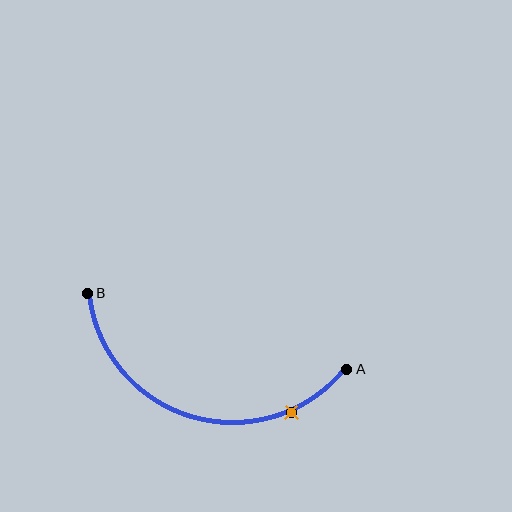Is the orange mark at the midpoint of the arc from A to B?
No. The orange mark lies on the arc but is closer to endpoint A. The arc midpoint would be at the point on the curve equidistant along the arc from both A and B.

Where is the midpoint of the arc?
The arc midpoint is the point on the curve farthest from the straight line joining A and B. It sits below that line.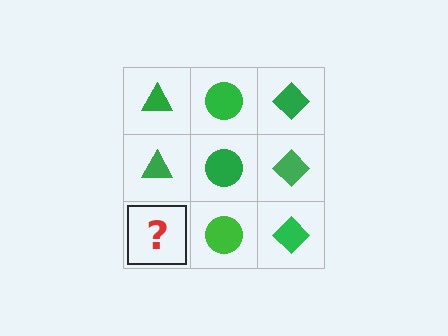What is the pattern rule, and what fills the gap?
The rule is that each column has a consistent shape. The gap should be filled with a green triangle.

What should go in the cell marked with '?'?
The missing cell should contain a green triangle.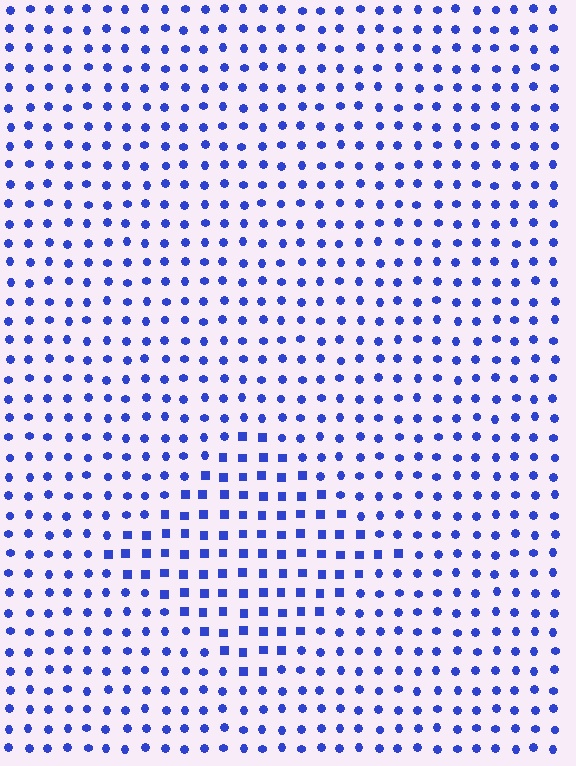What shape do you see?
I see a diamond.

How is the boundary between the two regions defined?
The boundary is defined by a change in element shape: squares inside vs. circles outside. All elements share the same color and spacing.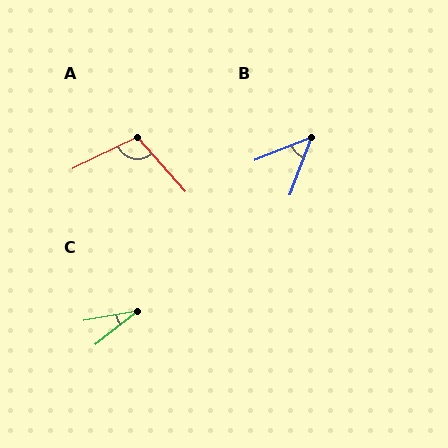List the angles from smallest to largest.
C (28°), B (48°), A (105°).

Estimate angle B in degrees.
Approximately 48 degrees.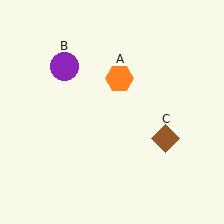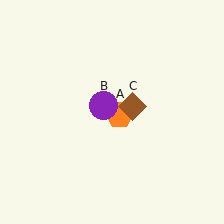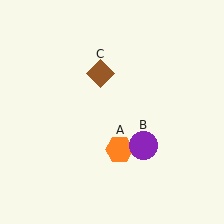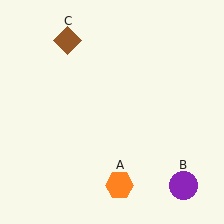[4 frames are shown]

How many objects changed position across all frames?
3 objects changed position: orange hexagon (object A), purple circle (object B), brown diamond (object C).